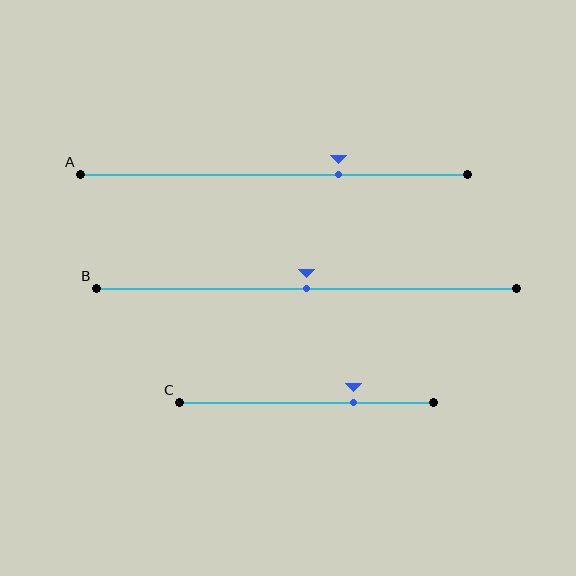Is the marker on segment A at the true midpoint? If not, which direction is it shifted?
No, the marker on segment A is shifted to the right by about 17% of the segment length.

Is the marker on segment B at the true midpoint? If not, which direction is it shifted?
Yes, the marker on segment B is at the true midpoint.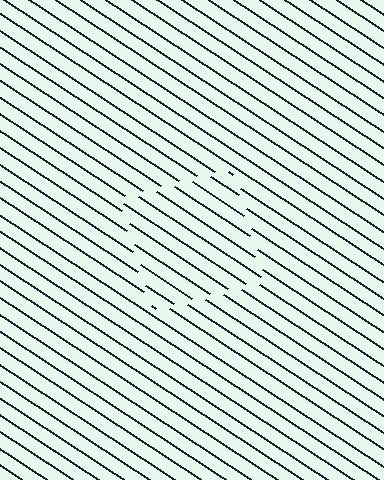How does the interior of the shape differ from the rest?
The interior of the shape contains the same grating, shifted by half a period — the contour is defined by the phase discontinuity where line-ends from the inner and outer gratings abut.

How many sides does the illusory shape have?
4 sides — the line-ends trace a square.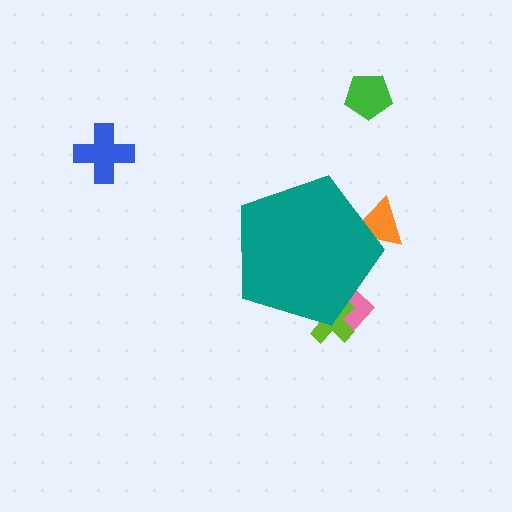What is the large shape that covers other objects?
A teal pentagon.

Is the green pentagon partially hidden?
No, the green pentagon is fully visible.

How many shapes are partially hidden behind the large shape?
3 shapes are partially hidden.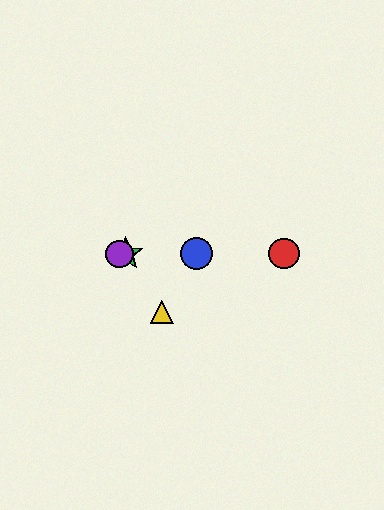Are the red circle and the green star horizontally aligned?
Yes, both are at y≈254.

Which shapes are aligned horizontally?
The red circle, the blue circle, the green star, the purple circle are aligned horizontally.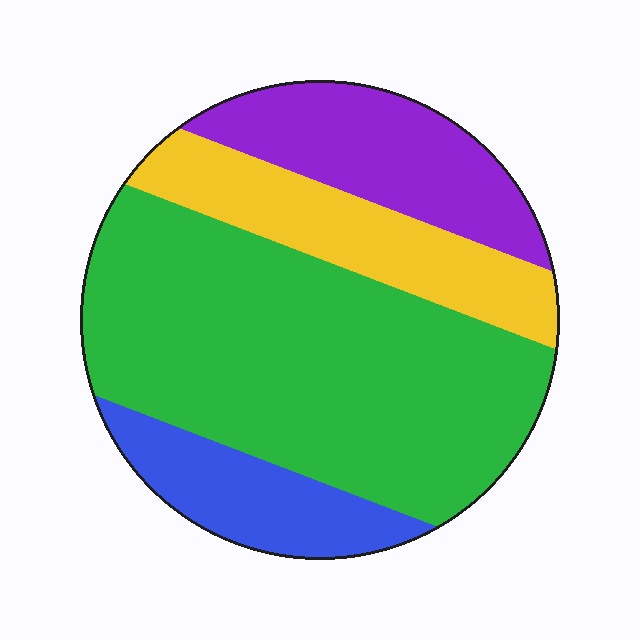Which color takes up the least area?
Blue, at roughly 15%.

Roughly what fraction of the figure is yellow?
Yellow covers about 15% of the figure.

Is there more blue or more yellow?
Yellow.